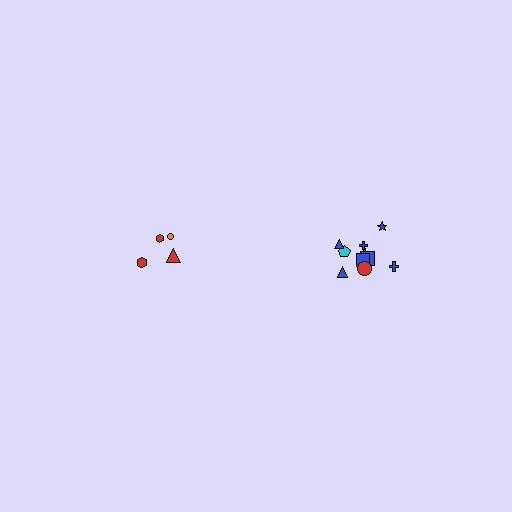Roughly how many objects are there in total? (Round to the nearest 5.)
Roughly 15 objects in total.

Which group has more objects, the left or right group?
The right group.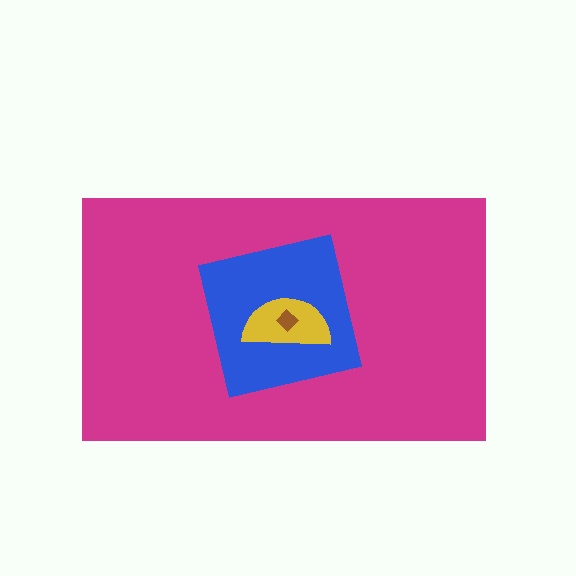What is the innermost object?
The brown diamond.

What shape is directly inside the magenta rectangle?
The blue square.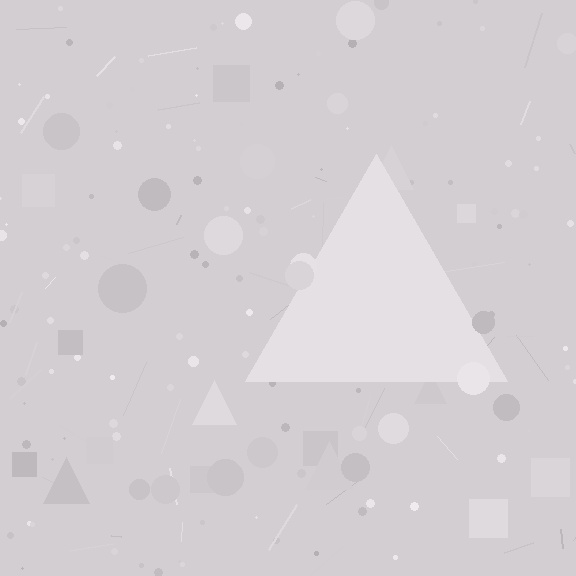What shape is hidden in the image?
A triangle is hidden in the image.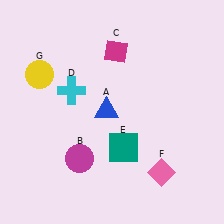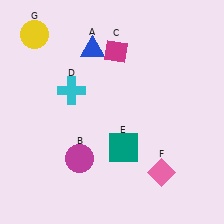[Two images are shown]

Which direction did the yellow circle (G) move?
The yellow circle (G) moved up.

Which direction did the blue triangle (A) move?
The blue triangle (A) moved up.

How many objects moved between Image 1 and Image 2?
2 objects moved between the two images.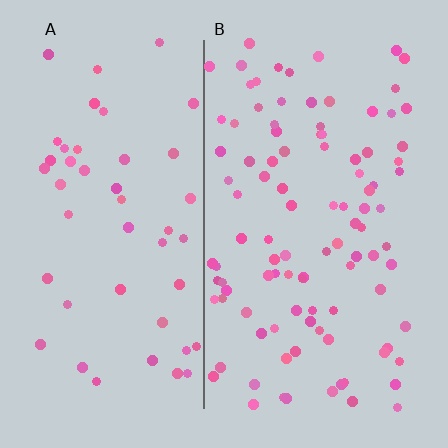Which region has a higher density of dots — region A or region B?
B (the right).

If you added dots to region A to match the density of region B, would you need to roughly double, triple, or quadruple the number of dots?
Approximately double.